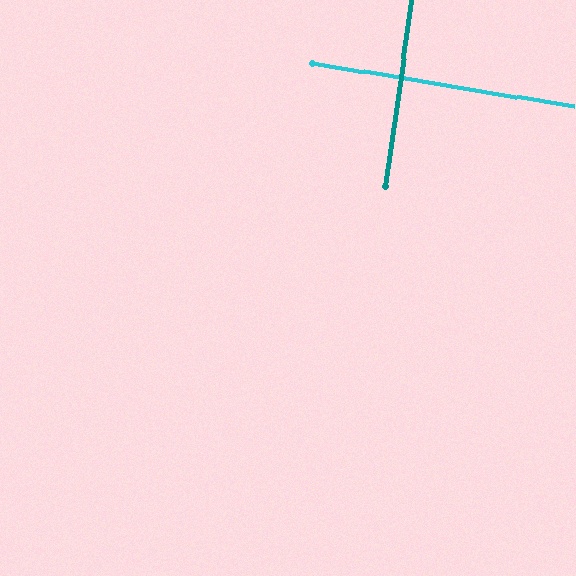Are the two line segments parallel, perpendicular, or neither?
Perpendicular — they meet at approximately 89°.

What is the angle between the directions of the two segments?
Approximately 89 degrees.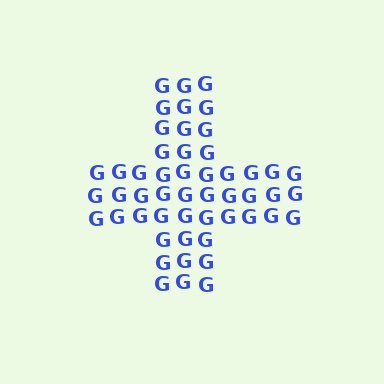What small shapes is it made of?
It is made of small letter G's.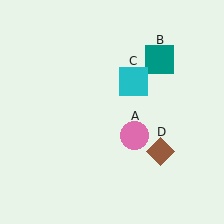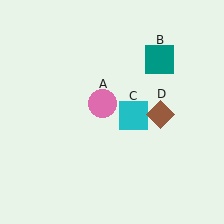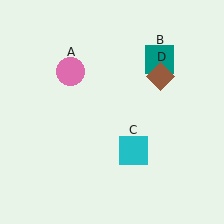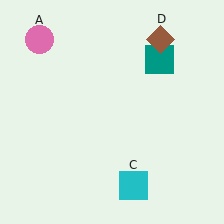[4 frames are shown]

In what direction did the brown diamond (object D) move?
The brown diamond (object D) moved up.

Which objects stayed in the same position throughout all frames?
Teal square (object B) remained stationary.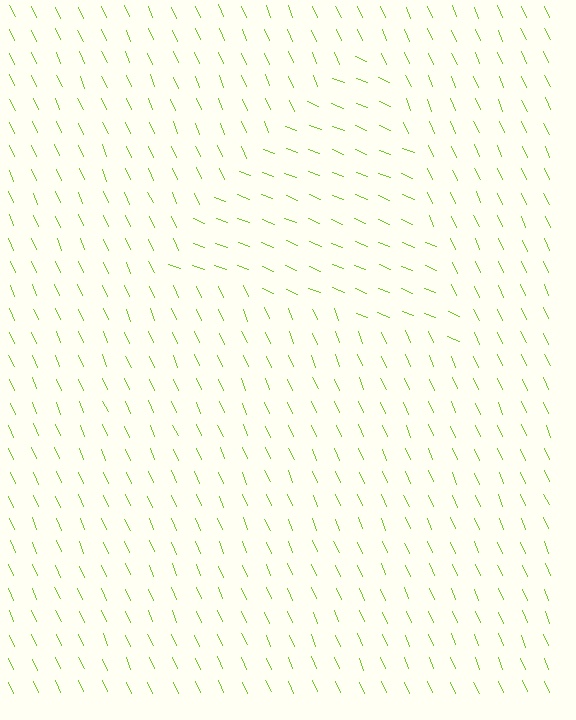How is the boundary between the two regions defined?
The boundary is defined purely by a change in line orientation (approximately 45 degrees difference). All lines are the same color and thickness.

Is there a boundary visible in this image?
Yes, there is a texture boundary formed by a change in line orientation.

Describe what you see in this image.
The image is filled with small lime line segments. A triangle region in the image has lines oriented differently from the surrounding lines, creating a visible texture boundary.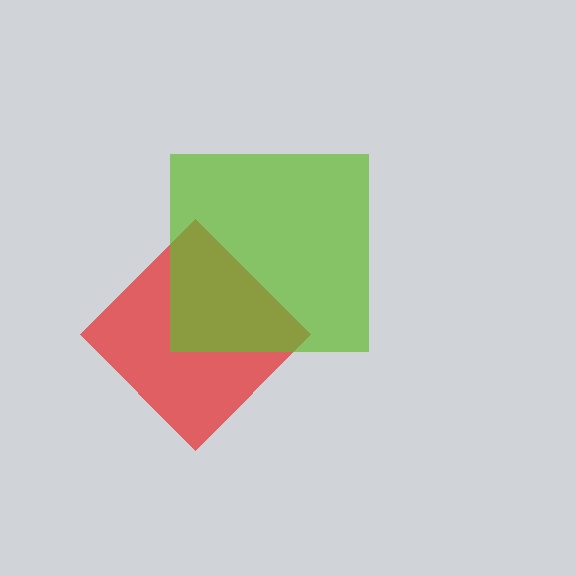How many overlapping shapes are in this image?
There are 2 overlapping shapes in the image.